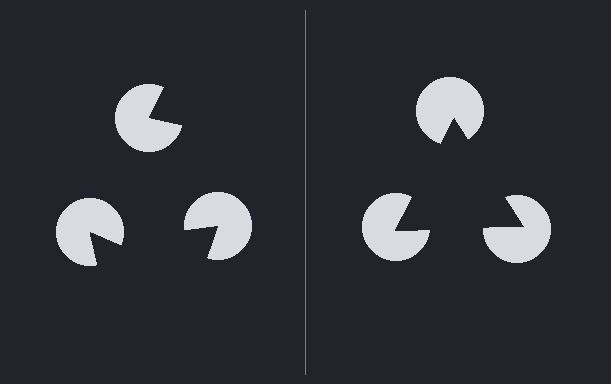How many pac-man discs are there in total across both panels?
6 — 3 on each side.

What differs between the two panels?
The pac-man discs are positioned identically on both sides; only the wedge orientations differ. On the right they align to a triangle; on the left they are misaligned.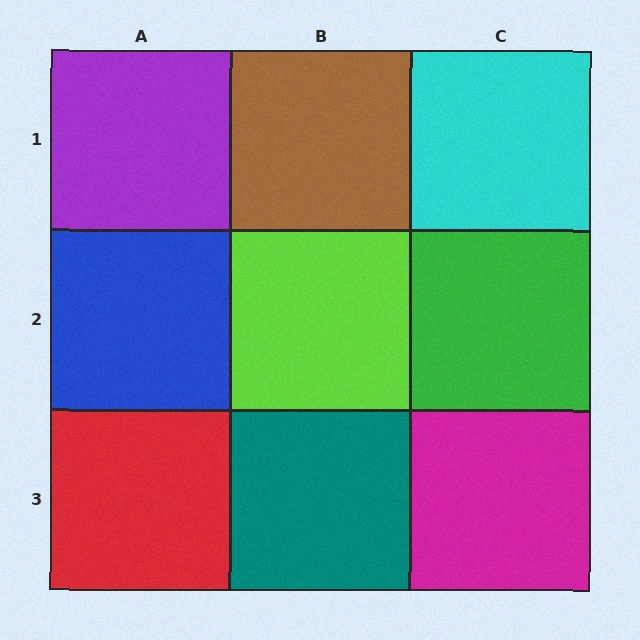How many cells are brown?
1 cell is brown.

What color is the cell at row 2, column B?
Lime.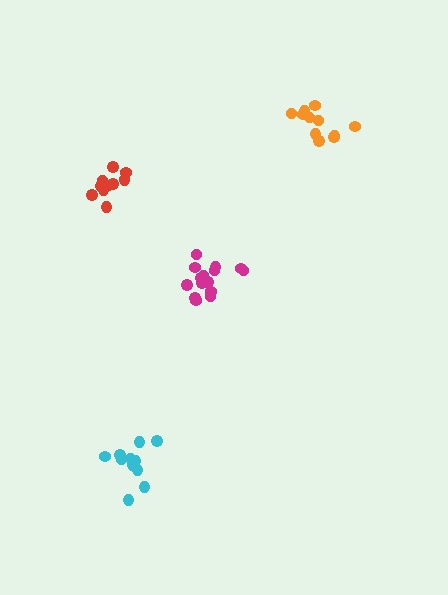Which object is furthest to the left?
The red cluster is leftmost.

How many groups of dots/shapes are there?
There are 4 groups.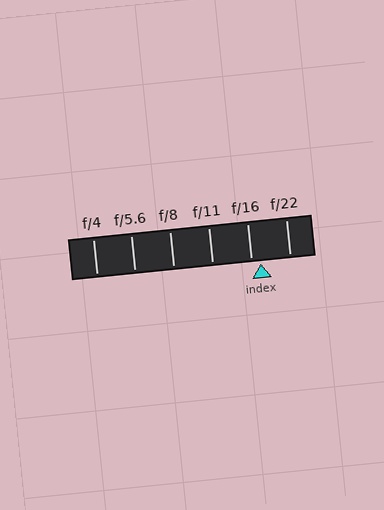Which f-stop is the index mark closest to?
The index mark is closest to f/16.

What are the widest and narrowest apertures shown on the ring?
The widest aperture shown is f/4 and the narrowest is f/22.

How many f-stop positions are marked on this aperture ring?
There are 6 f-stop positions marked.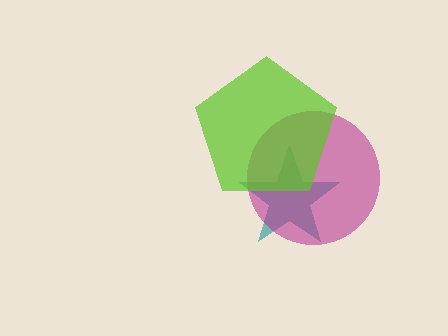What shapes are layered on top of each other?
The layered shapes are: a teal star, a magenta circle, a lime pentagon.